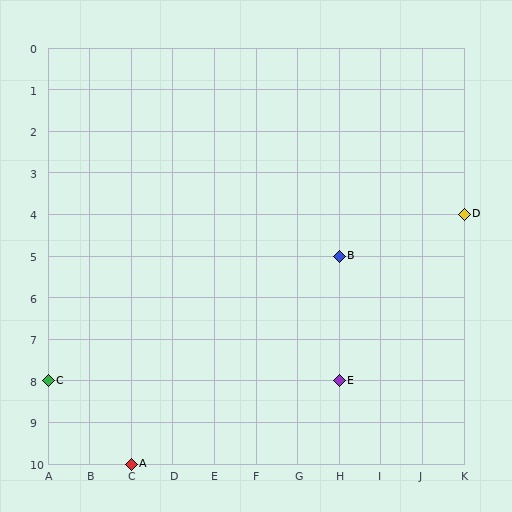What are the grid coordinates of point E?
Point E is at grid coordinates (H, 8).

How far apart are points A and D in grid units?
Points A and D are 8 columns and 6 rows apart (about 10.0 grid units diagonally).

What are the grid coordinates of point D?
Point D is at grid coordinates (K, 4).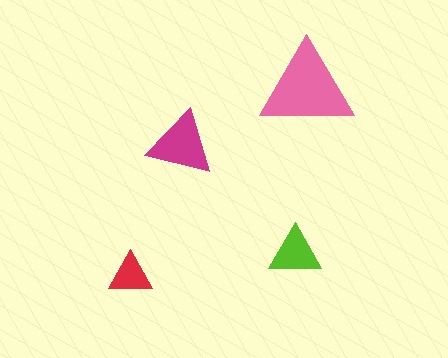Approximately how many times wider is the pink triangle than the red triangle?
About 2 times wider.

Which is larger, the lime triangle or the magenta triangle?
The magenta one.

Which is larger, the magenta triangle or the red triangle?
The magenta one.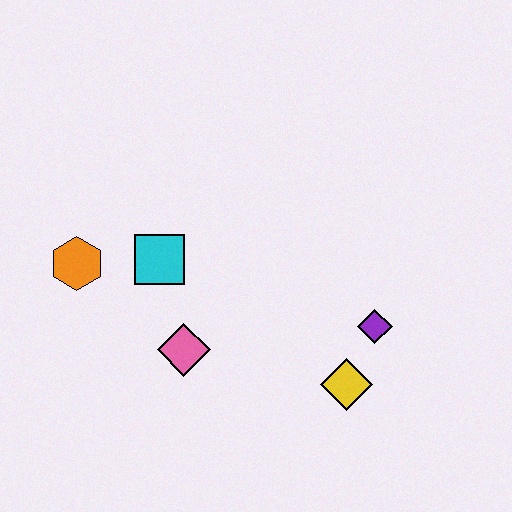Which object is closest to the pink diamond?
The cyan square is closest to the pink diamond.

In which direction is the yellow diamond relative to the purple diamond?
The yellow diamond is below the purple diamond.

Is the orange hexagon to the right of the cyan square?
No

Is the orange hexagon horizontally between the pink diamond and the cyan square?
No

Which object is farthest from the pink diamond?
The purple diamond is farthest from the pink diamond.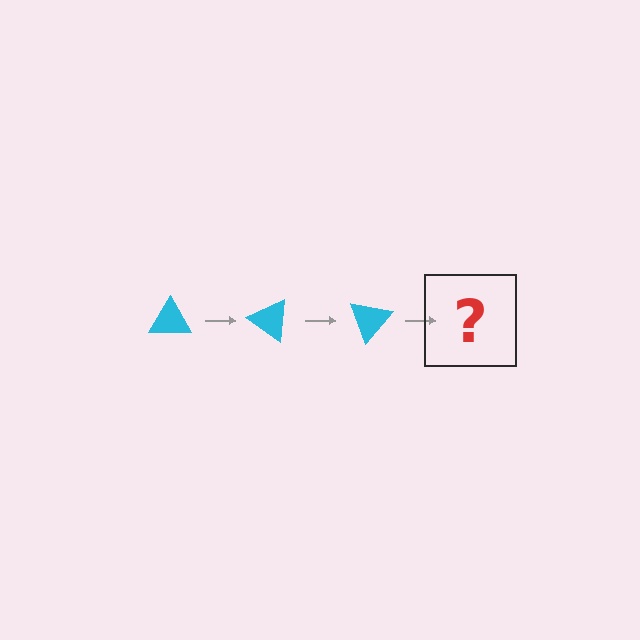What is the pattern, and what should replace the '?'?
The pattern is that the triangle rotates 35 degrees each step. The '?' should be a cyan triangle rotated 105 degrees.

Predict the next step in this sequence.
The next step is a cyan triangle rotated 105 degrees.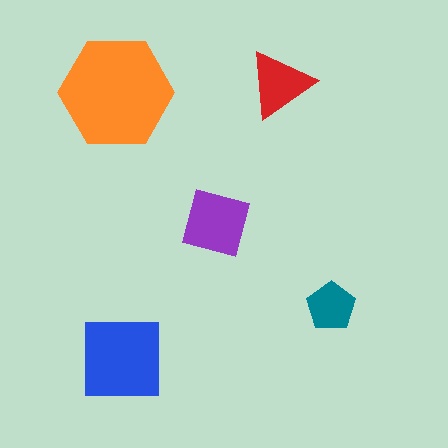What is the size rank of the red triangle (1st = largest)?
4th.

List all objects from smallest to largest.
The teal pentagon, the red triangle, the purple square, the blue square, the orange hexagon.